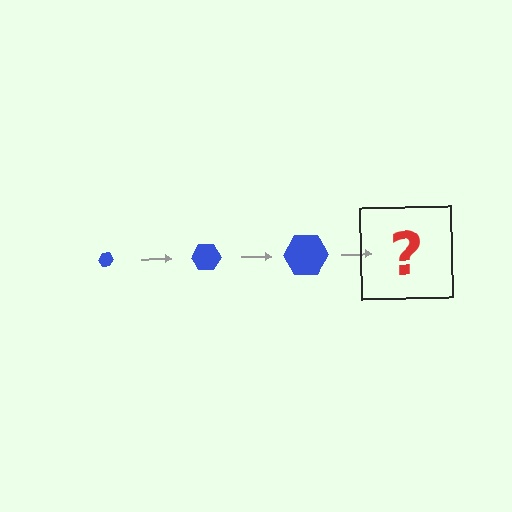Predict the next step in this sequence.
The next step is a blue hexagon, larger than the previous one.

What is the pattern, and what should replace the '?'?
The pattern is that the hexagon gets progressively larger each step. The '?' should be a blue hexagon, larger than the previous one.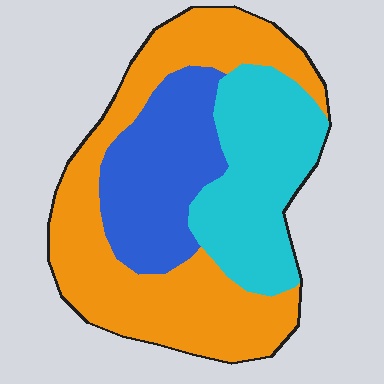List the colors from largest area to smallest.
From largest to smallest: orange, cyan, blue.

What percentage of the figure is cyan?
Cyan takes up about one quarter (1/4) of the figure.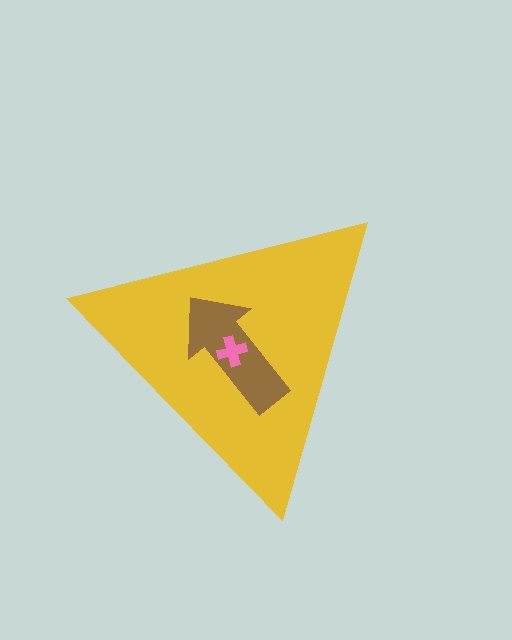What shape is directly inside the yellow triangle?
The brown arrow.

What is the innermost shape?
The pink cross.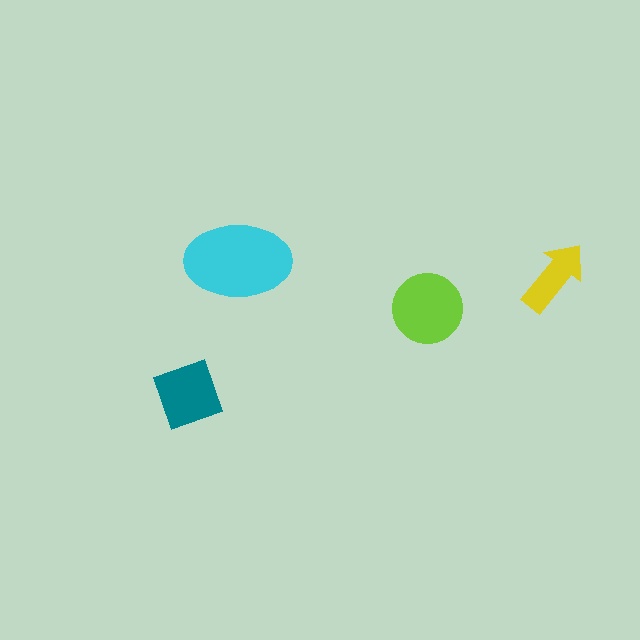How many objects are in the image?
There are 4 objects in the image.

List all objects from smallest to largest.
The yellow arrow, the teal square, the lime circle, the cyan ellipse.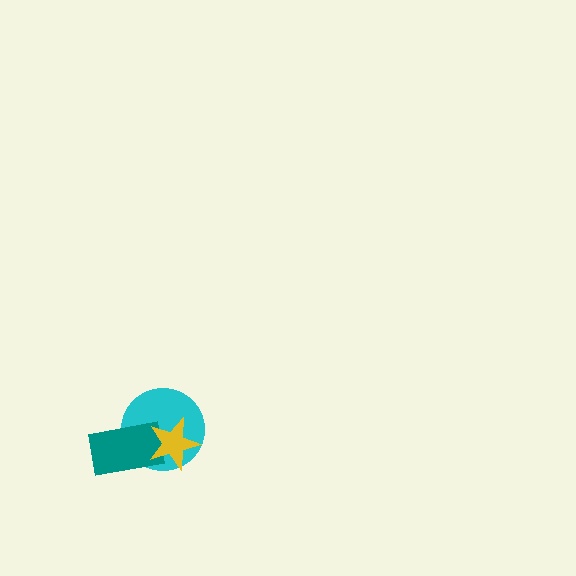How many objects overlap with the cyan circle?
2 objects overlap with the cyan circle.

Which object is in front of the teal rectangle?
The yellow star is in front of the teal rectangle.